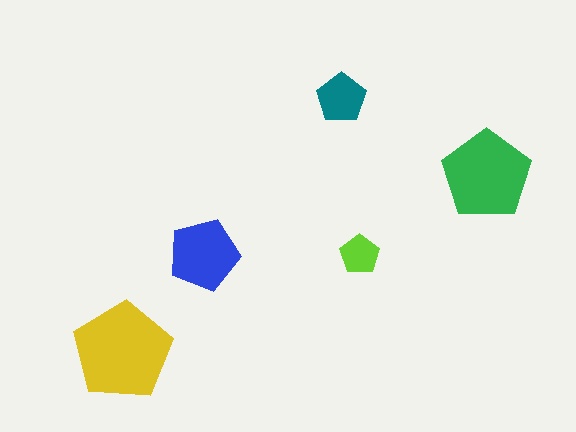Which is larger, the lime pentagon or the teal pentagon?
The teal one.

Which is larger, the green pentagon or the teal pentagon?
The green one.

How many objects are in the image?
There are 5 objects in the image.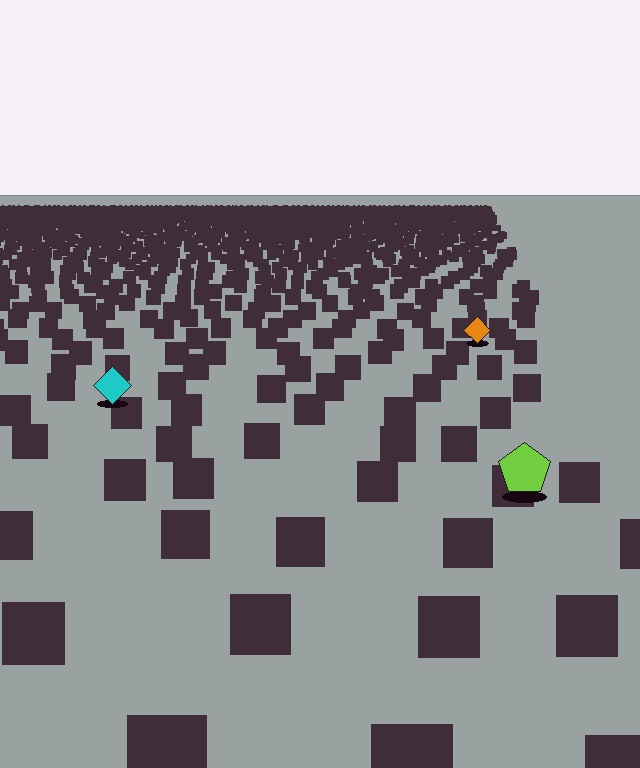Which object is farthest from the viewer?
The orange diamond is farthest from the viewer. It appears smaller and the ground texture around it is denser.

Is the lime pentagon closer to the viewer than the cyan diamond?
Yes. The lime pentagon is closer — you can tell from the texture gradient: the ground texture is coarser near it.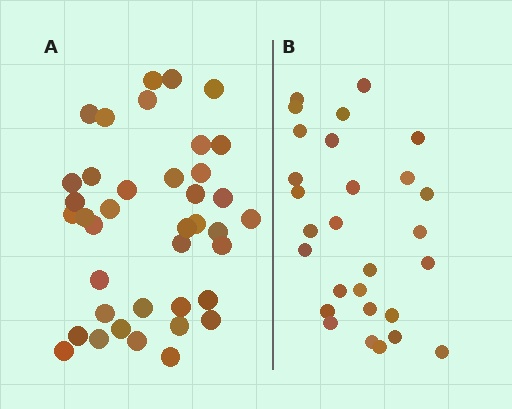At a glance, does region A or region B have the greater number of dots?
Region A (the left region) has more dots.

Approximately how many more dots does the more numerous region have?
Region A has roughly 12 or so more dots than region B.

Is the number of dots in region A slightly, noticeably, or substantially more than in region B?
Region A has noticeably more, but not dramatically so. The ratio is roughly 1.4 to 1.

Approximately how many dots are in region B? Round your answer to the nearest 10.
About 30 dots. (The exact count is 28, which rounds to 30.)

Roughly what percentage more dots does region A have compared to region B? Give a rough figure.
About 40% more.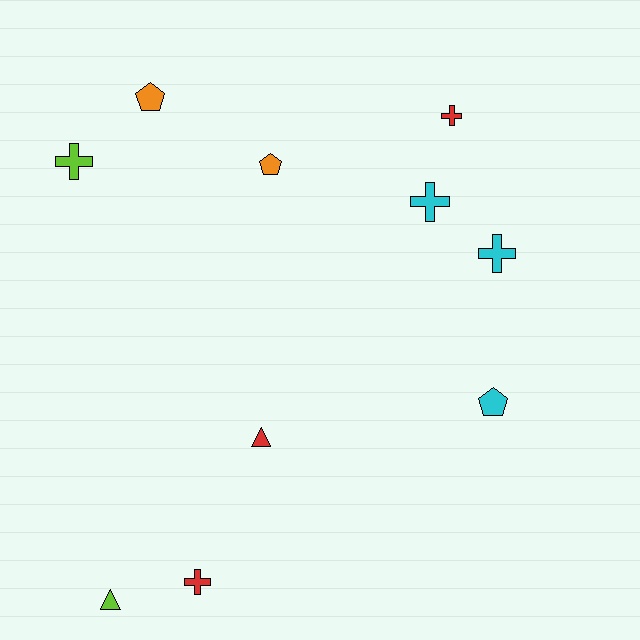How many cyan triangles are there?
There are no cyan triangles.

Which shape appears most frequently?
Cross, with 5 objects.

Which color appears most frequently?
Cyan, with 3 objects.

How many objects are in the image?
There are 10 objects.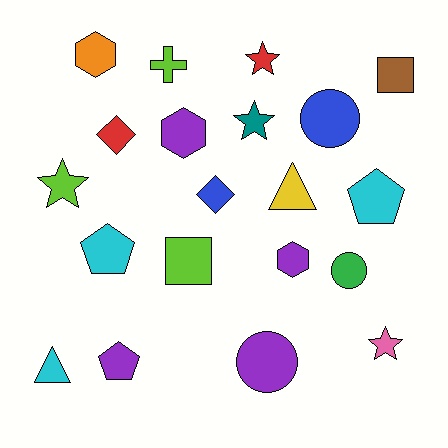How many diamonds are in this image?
There are 2 diamonds.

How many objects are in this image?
There are 20 objects.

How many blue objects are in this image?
There are 2 blue objects.